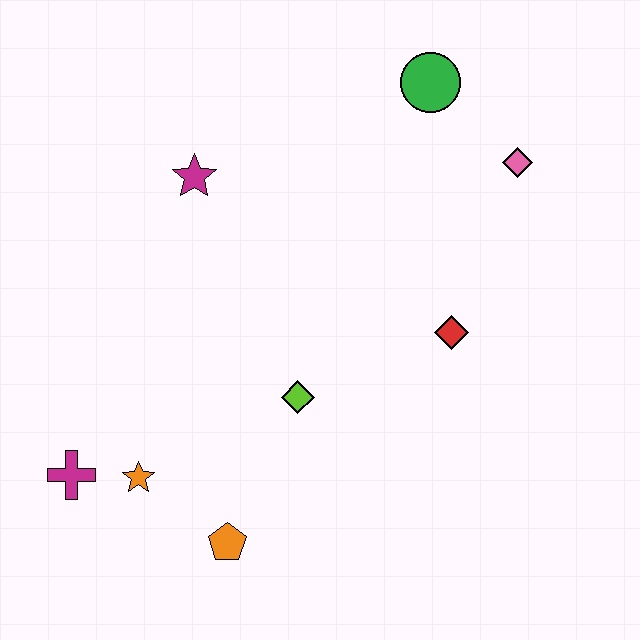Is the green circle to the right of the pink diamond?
No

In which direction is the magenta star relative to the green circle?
The magenta star is to the left of the green circle.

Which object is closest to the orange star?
The magenta cross is closest to the orange star.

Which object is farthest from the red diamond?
The magenta cross is farthest from the red diamond.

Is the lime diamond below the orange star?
No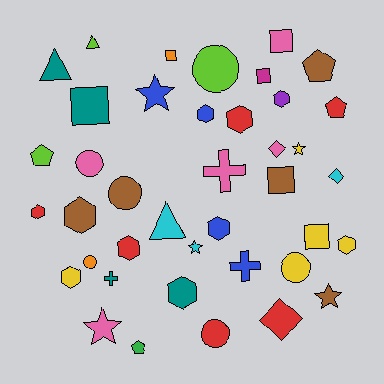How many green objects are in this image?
There is 1 green object.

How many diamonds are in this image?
There are 3 diamonds.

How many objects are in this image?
There are 40 objects.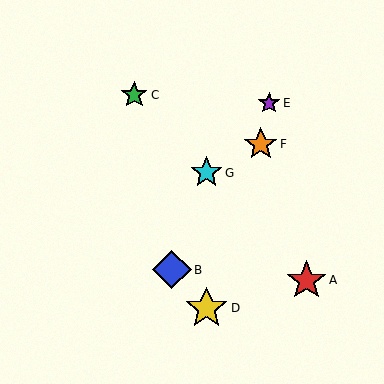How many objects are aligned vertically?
2 objects (D, G) are aligned vertically.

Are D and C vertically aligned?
No, D is at x≈206 and C is at x≈134.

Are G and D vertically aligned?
Yes, both are at x≈206.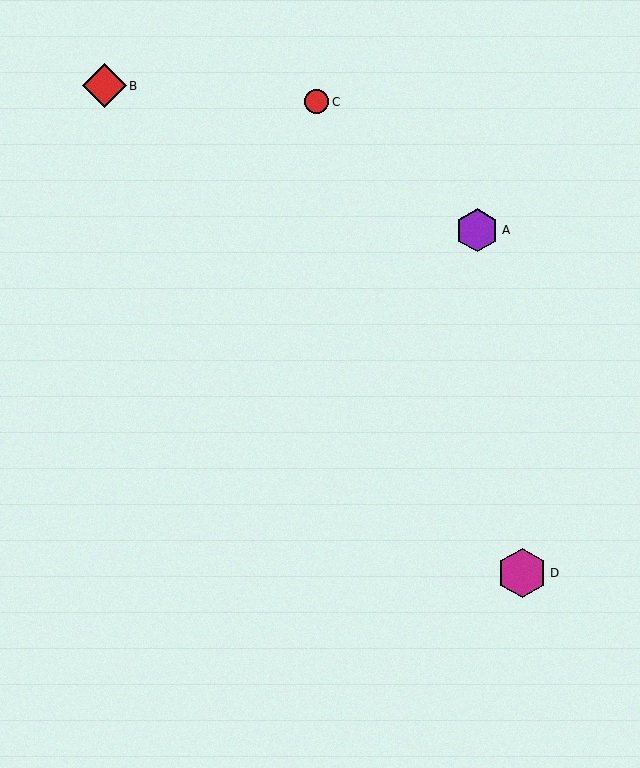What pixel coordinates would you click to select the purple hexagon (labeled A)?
Click at (477, 230) to select the purple hexagon A.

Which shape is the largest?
The magenta hexagon (labeled D) is the largest.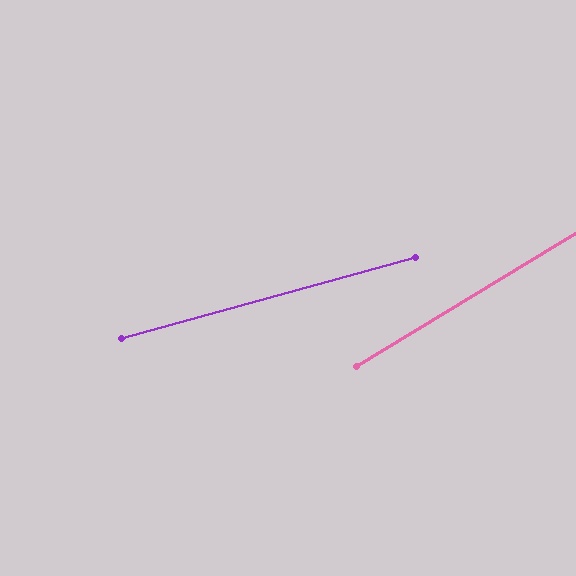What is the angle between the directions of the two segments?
Approximately 16 degrees.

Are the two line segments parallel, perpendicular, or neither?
Neither parallel nor perpendicular — they differ by about 16°.